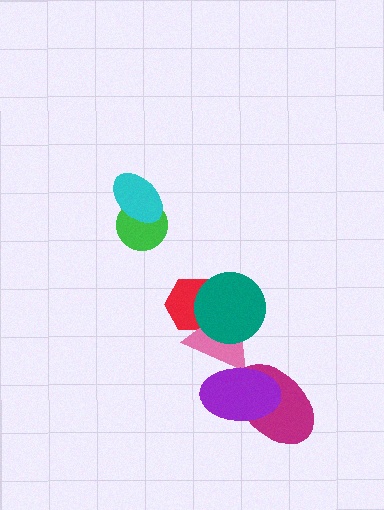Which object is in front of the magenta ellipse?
The purple ellipse is in front of the magenta ellipse.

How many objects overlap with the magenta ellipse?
1 object overlaps with the magenta ellipse.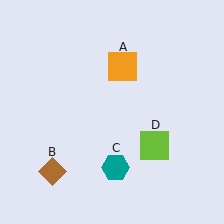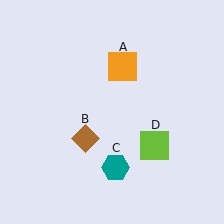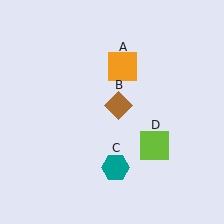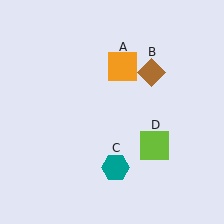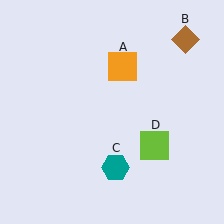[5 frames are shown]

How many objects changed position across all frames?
1 object changed position: brown diamond (object B).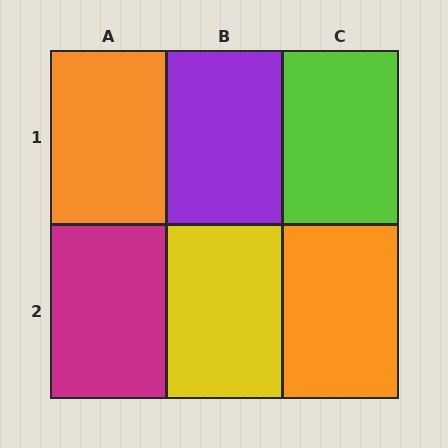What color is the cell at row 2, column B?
Yellow.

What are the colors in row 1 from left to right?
Orange, purple, lime.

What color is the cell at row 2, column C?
Orange.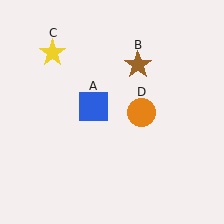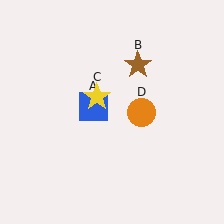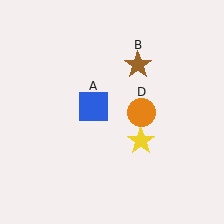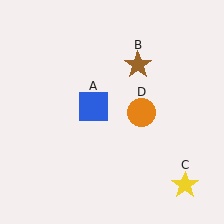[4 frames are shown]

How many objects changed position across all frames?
1 object changed position: yellow star (object C).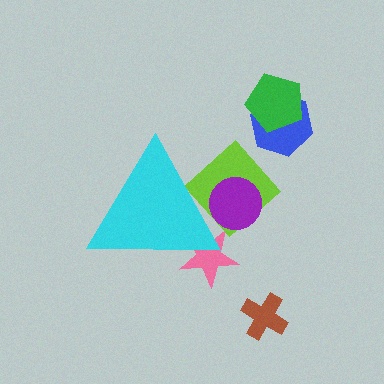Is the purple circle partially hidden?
Yes, the purple circle is partially hidden behind the cyan triangle.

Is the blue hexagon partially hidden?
No, the blue hexagon is fully visible.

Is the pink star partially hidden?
Yes, the pink star is partially hidden behind the cyan triangle.